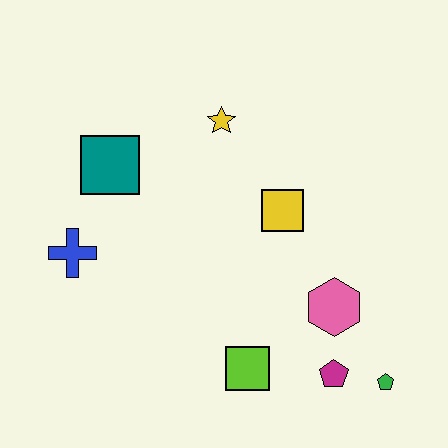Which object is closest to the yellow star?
The yellow square is closest to the yellow star.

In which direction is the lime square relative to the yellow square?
The lime square is below the yellow square.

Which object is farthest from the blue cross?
The green pentagon is farthest from the blue cross.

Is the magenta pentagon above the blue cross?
No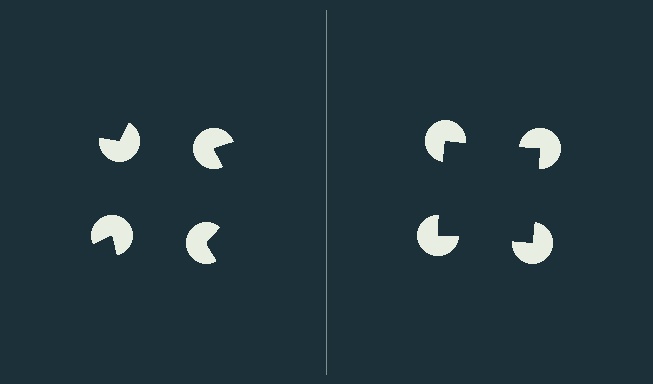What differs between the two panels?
The pac-man discs are positioned identically on both sides; only the wedge orientations differ. On the right they align to a square; on the left they are misaligned.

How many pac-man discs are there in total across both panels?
8 — 4 on each side.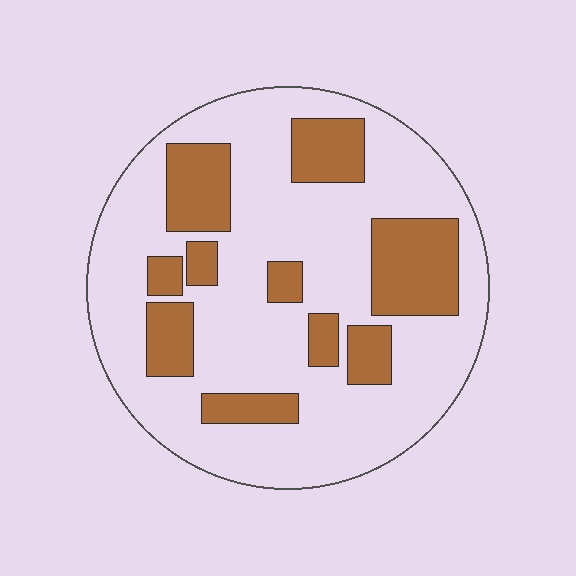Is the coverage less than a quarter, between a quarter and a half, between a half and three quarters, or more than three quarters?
Between a quarter and a half.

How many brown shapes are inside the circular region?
10.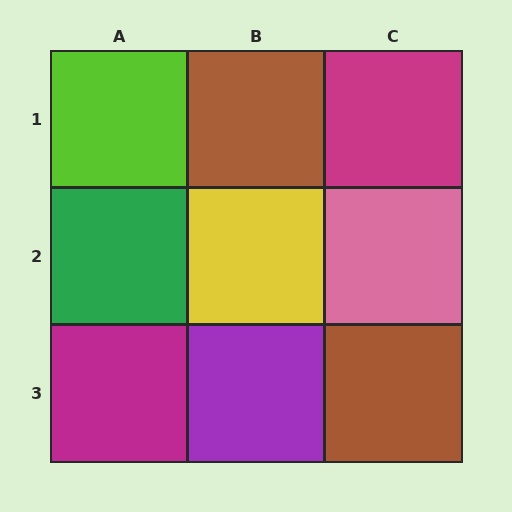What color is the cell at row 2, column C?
Pink.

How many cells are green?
1 cell is green.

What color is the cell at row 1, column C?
Magenta.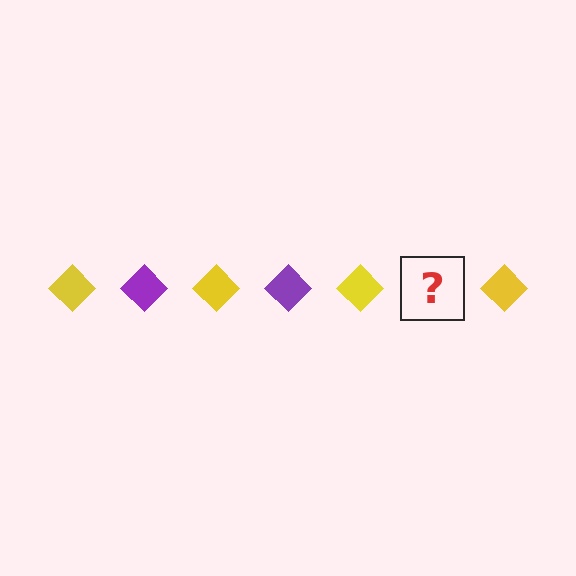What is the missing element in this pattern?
The missing element is a purple diamond.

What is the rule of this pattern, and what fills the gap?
The rule is that the pattern cycles through yellow, purple diamonds. The gap should be filled with a purple diamond.